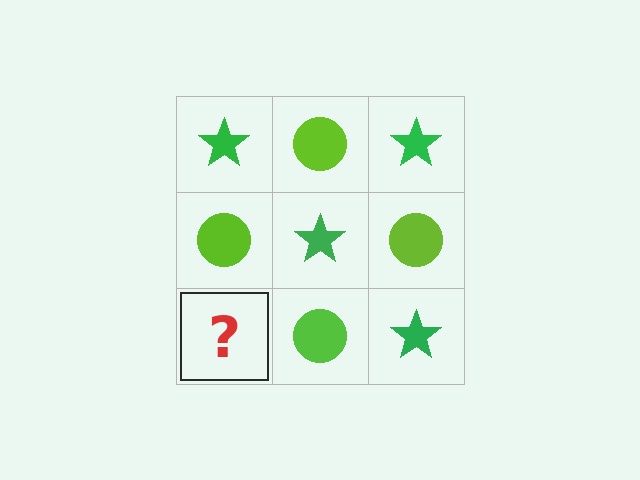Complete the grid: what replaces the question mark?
The question mark should be replaced with a green star.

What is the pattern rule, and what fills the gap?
The rule is that it alternates green star and lime circle in a checkerboard pattern. The gap should be filled with a green star.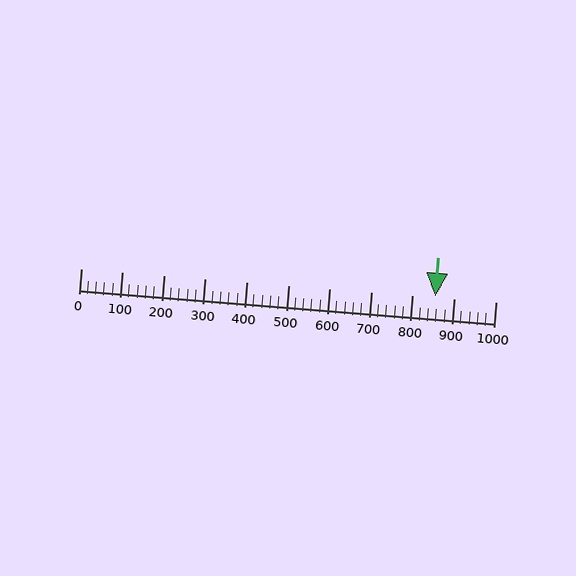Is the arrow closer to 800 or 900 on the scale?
The arrow is closer to 900.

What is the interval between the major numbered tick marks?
The major tick marks are spaced 100 units apart.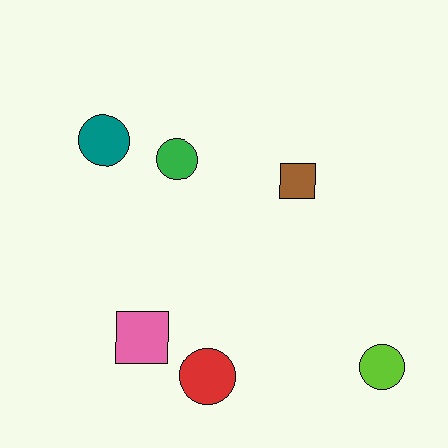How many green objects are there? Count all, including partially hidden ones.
There is 1 green object.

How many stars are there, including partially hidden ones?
There are no stars.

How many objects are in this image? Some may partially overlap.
There are 6 objects.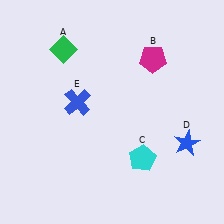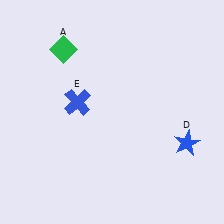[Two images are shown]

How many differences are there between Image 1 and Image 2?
There are 2 differences between the two images.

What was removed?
The magenta pentagon (B), the cyan pentagon (C) were removed in Image 2.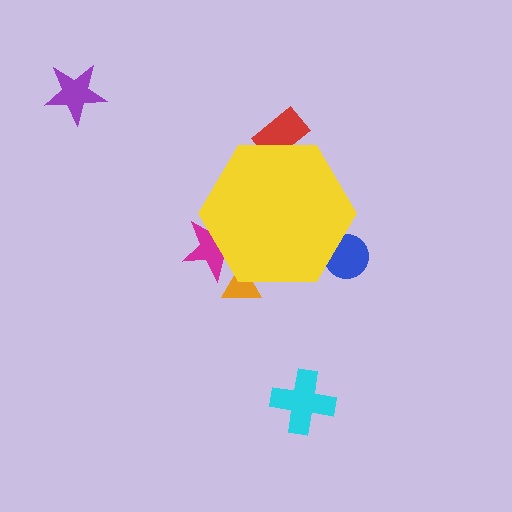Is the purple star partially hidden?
No, the purple star is fully visible.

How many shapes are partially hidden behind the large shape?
4 shapes are partially hidden.